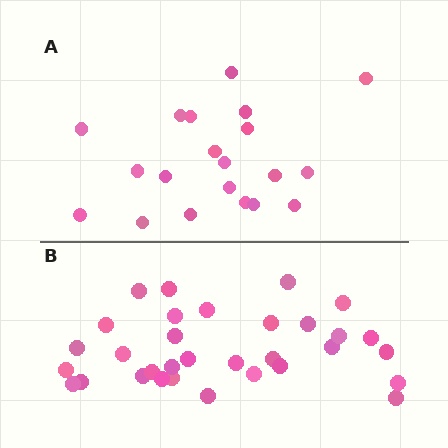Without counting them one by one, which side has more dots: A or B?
Region B (the bottom region) has more dots.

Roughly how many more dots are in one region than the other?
Region B has roughly 12 or so more dots than region A.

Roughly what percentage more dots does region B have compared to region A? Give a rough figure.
About 60% more.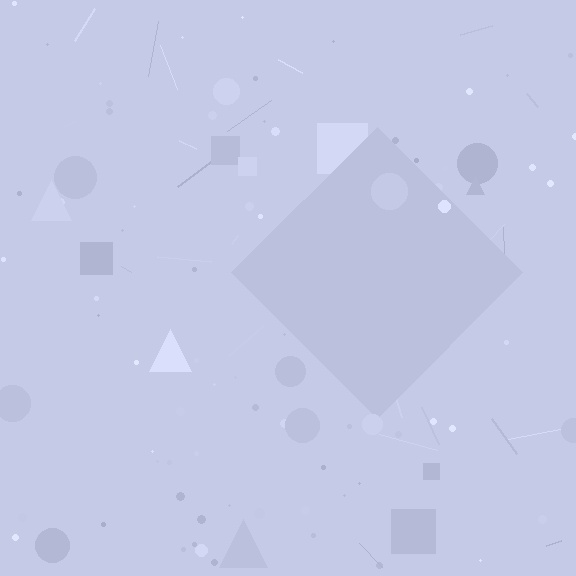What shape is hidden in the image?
A diamond is hidden in the image.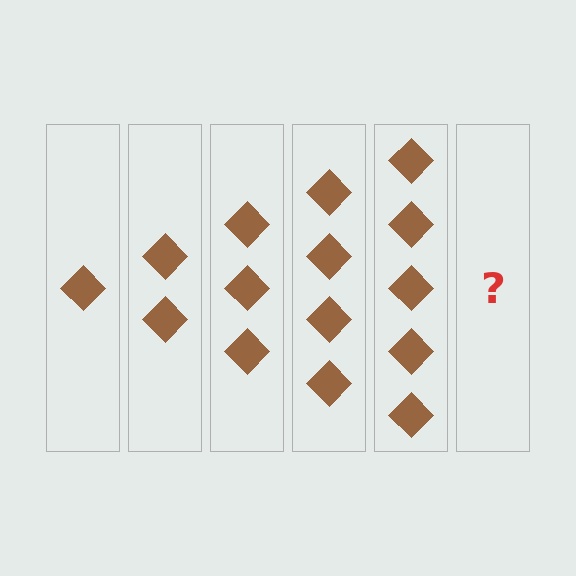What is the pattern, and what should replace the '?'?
The pattern is that each step adds one more diamond. The '?' should be 6 diamonds.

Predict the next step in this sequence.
The next step is 6 diamonds.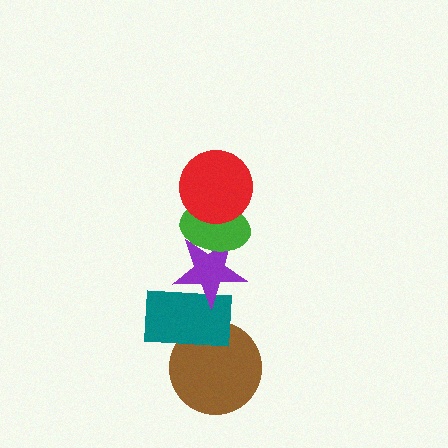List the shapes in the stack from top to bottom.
From top to bottom: the red circle, the green ellipse, the purple star, the teal rectangle, the brown circle.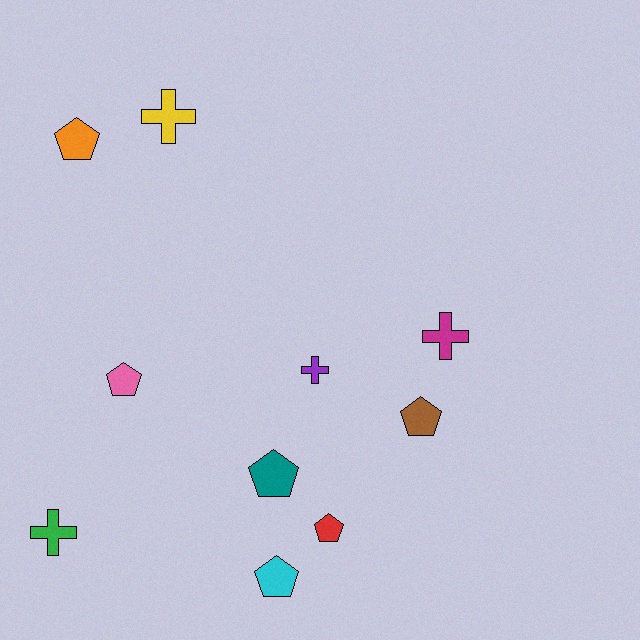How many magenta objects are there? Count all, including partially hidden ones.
There is 1 magenta object.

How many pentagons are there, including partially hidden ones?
There are 6 pentagons.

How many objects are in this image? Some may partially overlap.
There are 10 objects.